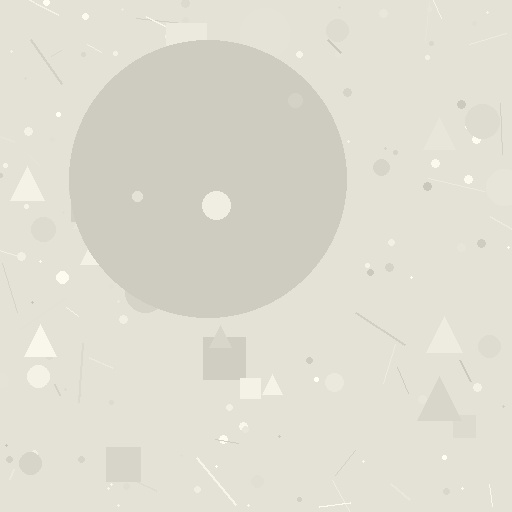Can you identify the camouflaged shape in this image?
The camouflaged shape is a circle.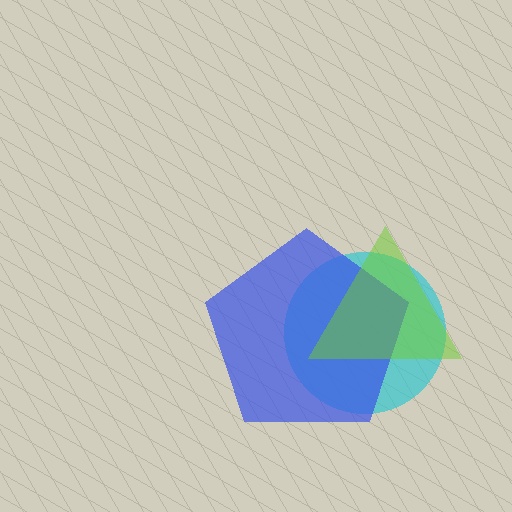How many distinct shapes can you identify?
There are 3 distinct shapes: a cyan circle, a blue pentagon, a lime triangle.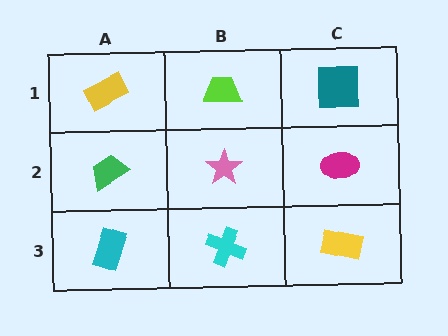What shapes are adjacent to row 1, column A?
A green trapezoid (row 2, column A), a lime trapezoid (row 1, column B).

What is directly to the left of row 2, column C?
A pink star.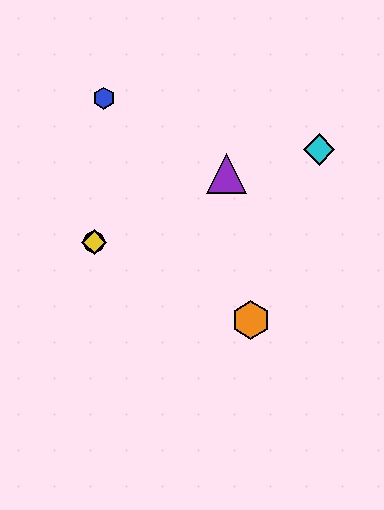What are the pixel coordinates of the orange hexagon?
The orange hexagon is at (251, 320).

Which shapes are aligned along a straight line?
The red circle, the green hexagon, the yellow diamond, the orange hexagon are aligned along a straight line.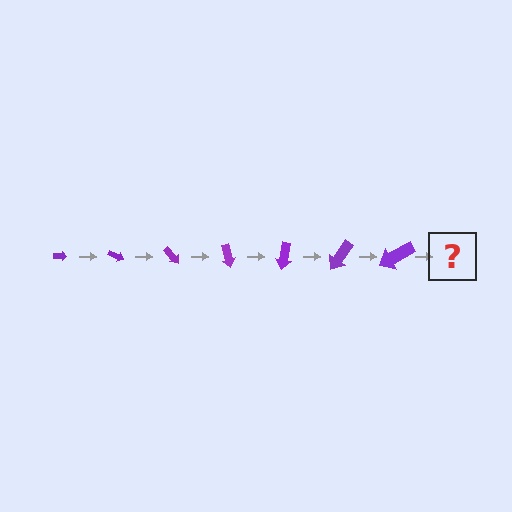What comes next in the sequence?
The next element should be an arrow, larger than the previous one and rotated 175 degrees from the start.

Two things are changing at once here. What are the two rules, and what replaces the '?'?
The two rules are that the arrow grows larger each step and it rotates 25 degrees each step. The '?' should be an arrow, larger than the previous one and rotated 175 degrees from the start.